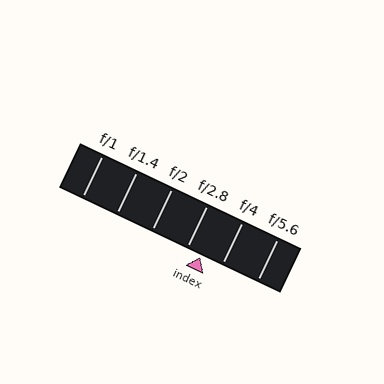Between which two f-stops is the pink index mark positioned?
The index mark is between f/2.8 and f/4.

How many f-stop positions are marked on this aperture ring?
There are 6 f-stop positions marked.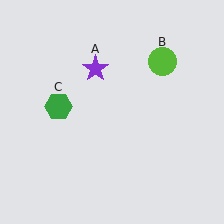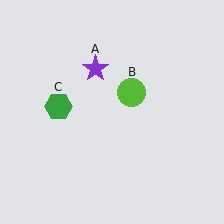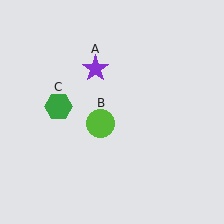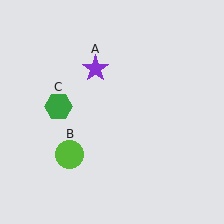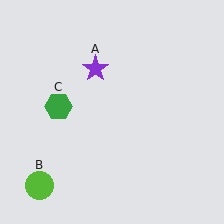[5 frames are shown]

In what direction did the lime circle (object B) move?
The lime circle (object B) moved down and to the left.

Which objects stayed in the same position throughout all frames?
Purple star (object A) and green hexagon (object C) remained stationary.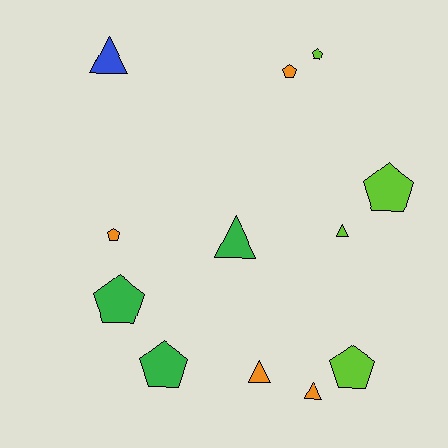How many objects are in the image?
There are 12 objects.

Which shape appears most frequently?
Pentagon, with 7 objects.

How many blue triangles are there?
There is 1 blue triangle.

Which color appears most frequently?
Orange, with 4 objects.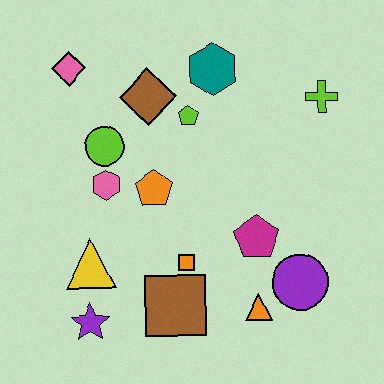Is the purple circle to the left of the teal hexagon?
No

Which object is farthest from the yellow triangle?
The lime cross is farthest from the yellow triangle.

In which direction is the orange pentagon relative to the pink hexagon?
The orange pentagon is to the right of the pink hexagon.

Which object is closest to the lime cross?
The teal hexagon is closest to the lime cross.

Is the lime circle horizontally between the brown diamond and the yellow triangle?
Yes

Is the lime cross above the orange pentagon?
Yes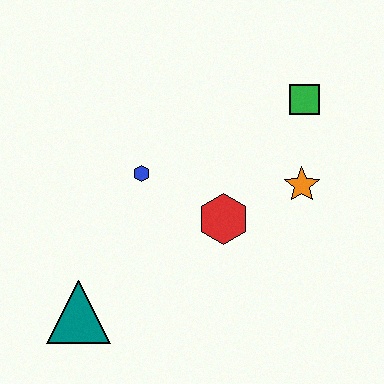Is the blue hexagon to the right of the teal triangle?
Yes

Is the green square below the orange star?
No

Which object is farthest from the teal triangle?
The green square is farthest from the teal triangle.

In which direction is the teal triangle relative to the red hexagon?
The teal triangle is to the left of the red hexagon.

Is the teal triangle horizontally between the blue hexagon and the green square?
No